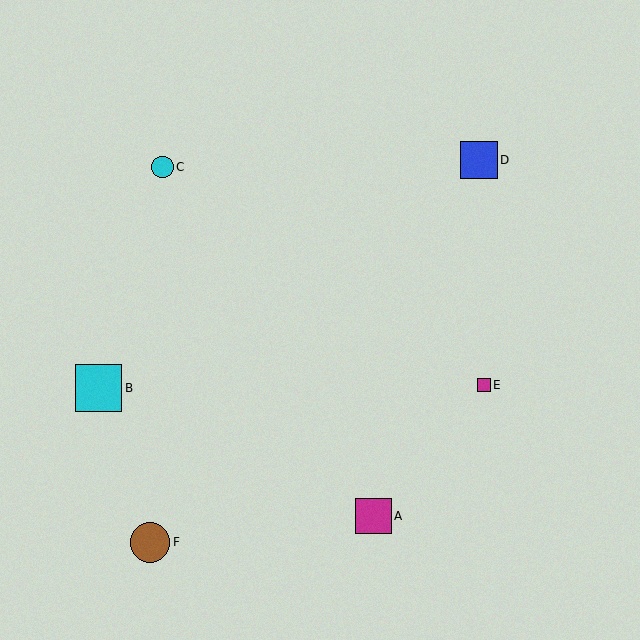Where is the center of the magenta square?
The center of the magenta square is at (484, 386).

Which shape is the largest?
The cyan square (labeled B) is the largest.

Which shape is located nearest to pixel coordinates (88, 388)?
The cyan square (labeled B) at (99, 388) is nearest to that location.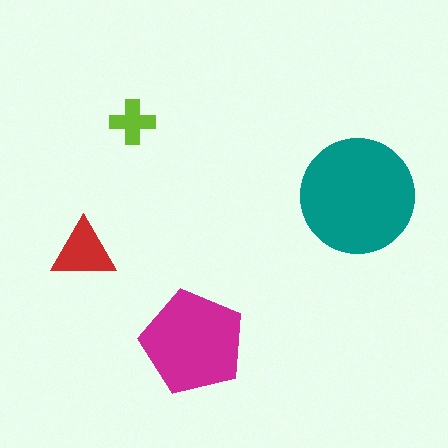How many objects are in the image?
There are 4 objects in the image.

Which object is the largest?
The teal circle.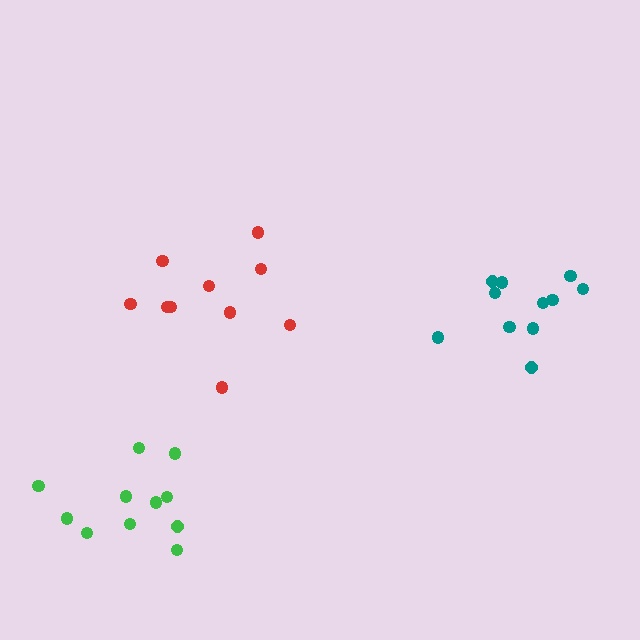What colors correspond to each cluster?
The clusters are colored: teal, red, green.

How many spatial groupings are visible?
There are 3 spatial groupings.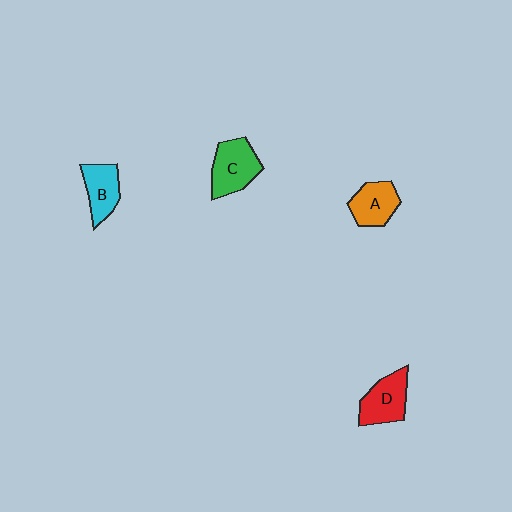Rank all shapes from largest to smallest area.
From largest to smallest: C (green), D (red), A (orange), B (cyan).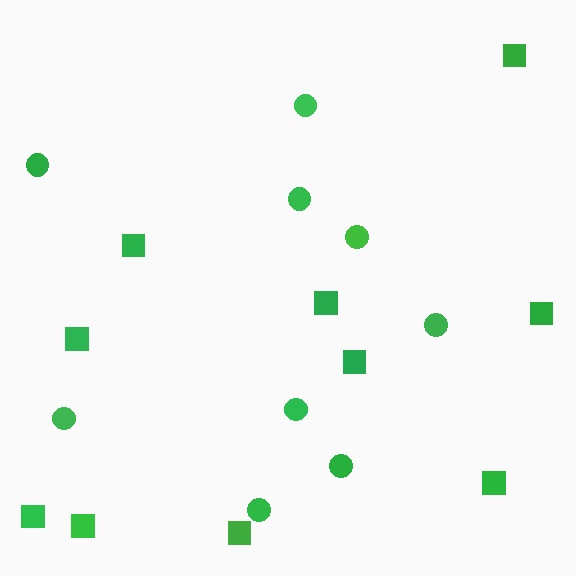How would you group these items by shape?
There are 2 groups: one group of squares (10) and one group of circles (9).